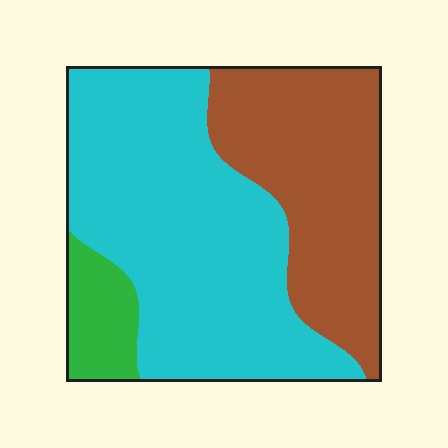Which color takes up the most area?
Cyan, at roughly 55%.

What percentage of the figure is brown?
Brown covers 35% of the figure.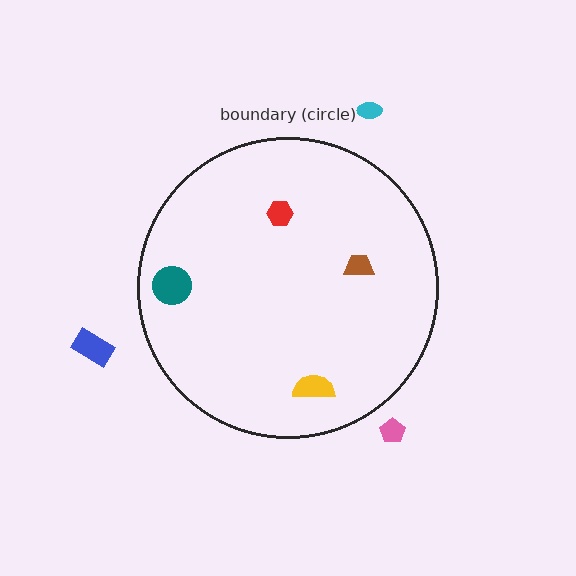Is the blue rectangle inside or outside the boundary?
Outside.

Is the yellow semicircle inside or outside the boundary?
Inside.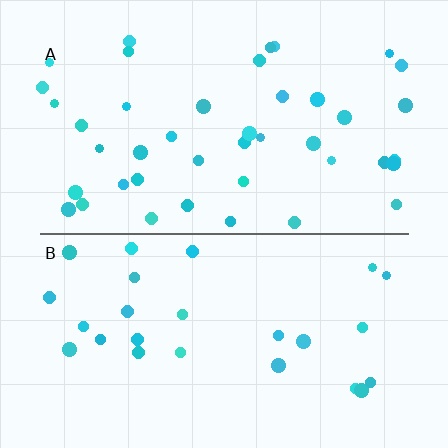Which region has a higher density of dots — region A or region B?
A (the top).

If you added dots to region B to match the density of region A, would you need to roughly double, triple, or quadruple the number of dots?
Approximately double.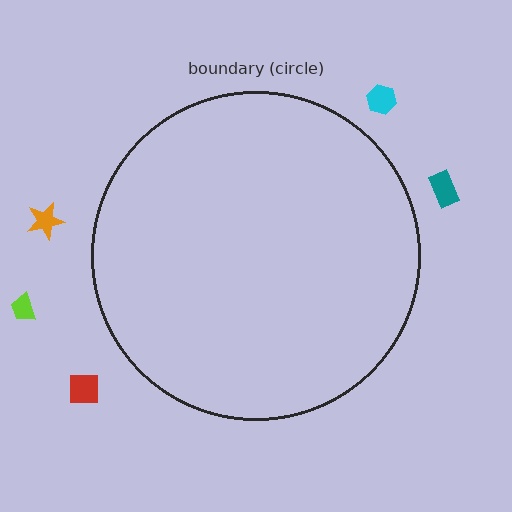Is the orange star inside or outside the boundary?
Outside.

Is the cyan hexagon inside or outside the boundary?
Outside.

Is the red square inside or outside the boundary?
Outside.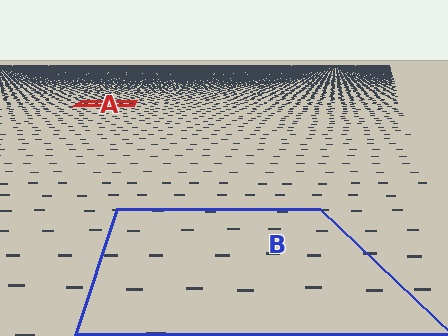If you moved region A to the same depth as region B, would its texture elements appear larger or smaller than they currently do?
They would appear larger. At a closer depth, the same texture elements are projected at a bigger on-screen size.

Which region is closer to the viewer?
Region B is closer. The texture elements there are larger and more spread out.